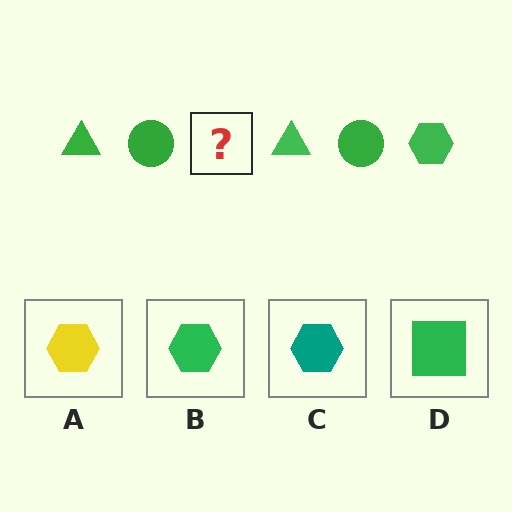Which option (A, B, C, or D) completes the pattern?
B.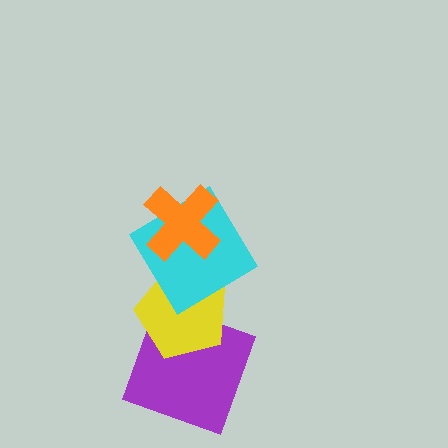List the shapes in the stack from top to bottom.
From top to bottom: the orange cross, the cyan diamond, the yellow pentagon, the purple square.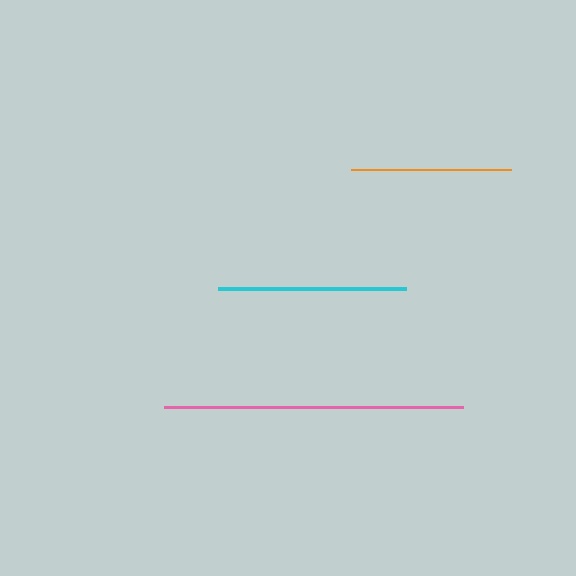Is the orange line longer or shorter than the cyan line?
The cyan line is longer than the orange line.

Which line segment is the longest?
The pink line is the longest at approximately 299 pixels.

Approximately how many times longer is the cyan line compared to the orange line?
The cyan line is approximately 1.2 times the length of the orange line.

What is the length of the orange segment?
The orange segment is approximately 160 pixels long.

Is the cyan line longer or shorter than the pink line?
The pink line is longer than the cyan line.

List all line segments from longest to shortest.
From longest to shortest: pink, cyan, orange.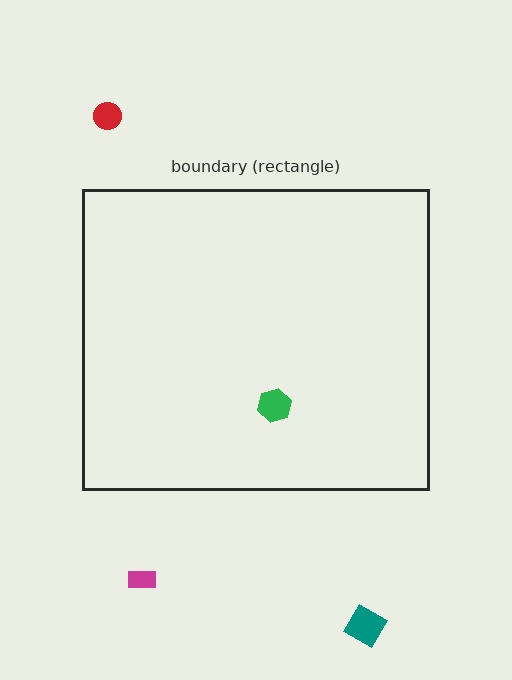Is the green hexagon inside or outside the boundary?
Inside.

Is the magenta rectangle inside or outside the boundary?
Outside.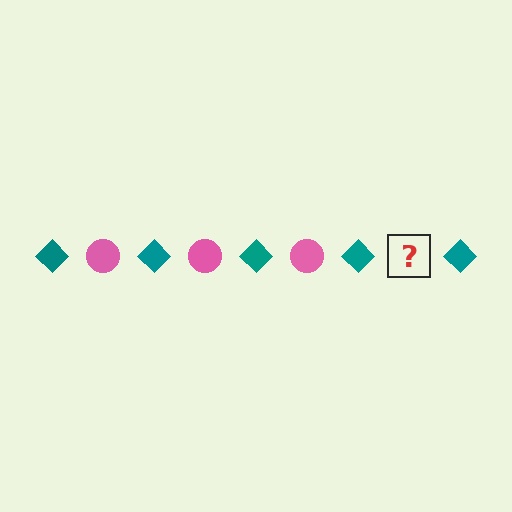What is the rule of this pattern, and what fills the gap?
The rule is that the pattern alternates between teal diamond and pink circle. The gap should be filled with a pink circle.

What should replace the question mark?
The question mark should be replaced with a pink circle.